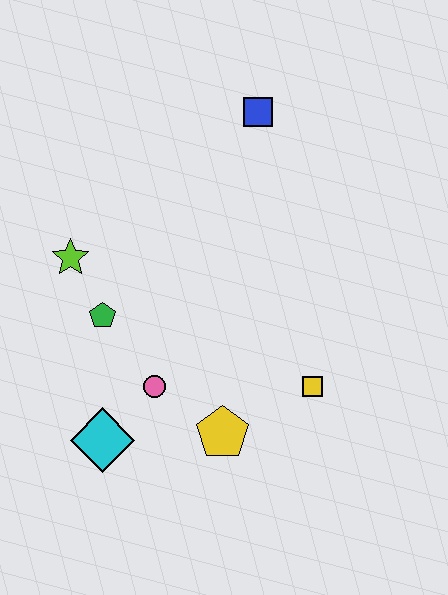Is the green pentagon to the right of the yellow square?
No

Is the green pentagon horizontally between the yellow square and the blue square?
No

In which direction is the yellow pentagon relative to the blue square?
The yellow pentagon is below the blue square.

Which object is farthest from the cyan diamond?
The blue square is farthest from the cyan diamond.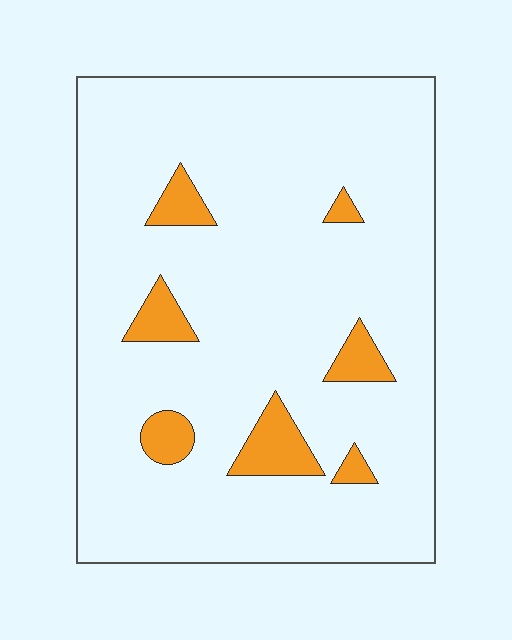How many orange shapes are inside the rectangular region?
7.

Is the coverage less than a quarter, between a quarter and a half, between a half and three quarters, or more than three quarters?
Less than a quarter.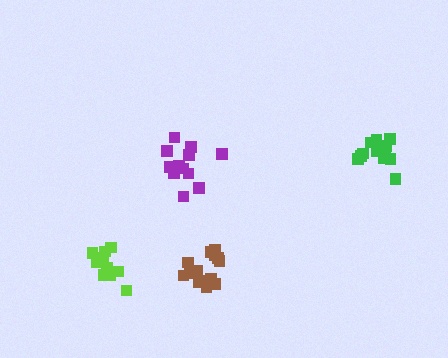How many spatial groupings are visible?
There are 4 spatial groupings.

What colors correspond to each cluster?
The clusters are colored: purple, green, lime, brown.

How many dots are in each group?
Group 1: 13 dots, Group 2: 15 dots, Group 3: 10 dots, Group 4: 16 dots (54 total).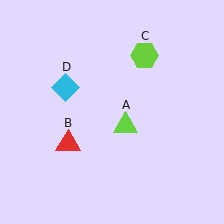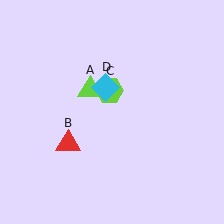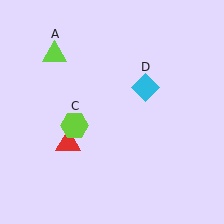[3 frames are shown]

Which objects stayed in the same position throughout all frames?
Red triangle (object B) remained stationary.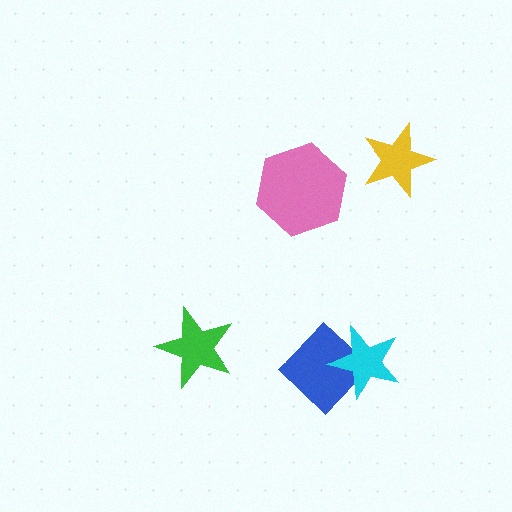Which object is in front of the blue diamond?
The cyan star is in front of the blue diamond.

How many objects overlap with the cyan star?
1 object overlaps with the cyan star.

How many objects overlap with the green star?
0 objects overlap with the green star.